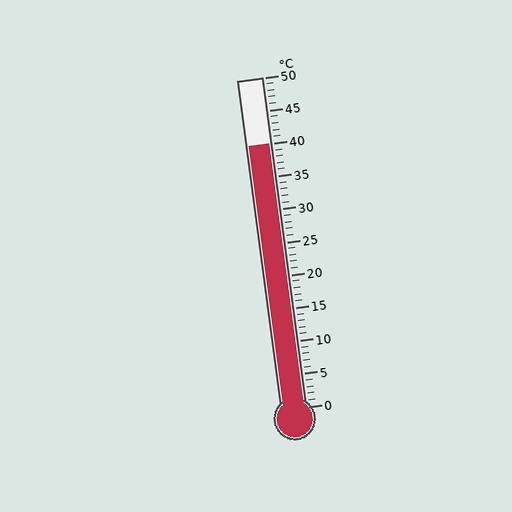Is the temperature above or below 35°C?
The temperature is above 35°C.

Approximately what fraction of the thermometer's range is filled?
The thermometer is filled to approximately 80% of its range.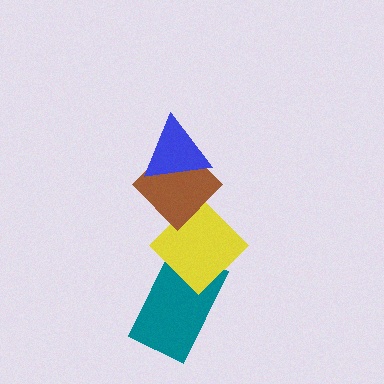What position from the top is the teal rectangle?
The teal rectangle is 4th from the top.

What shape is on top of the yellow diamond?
The brown diamond is on top of the yellow diamond.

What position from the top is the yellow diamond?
The yellow diamond is 3rd from the top.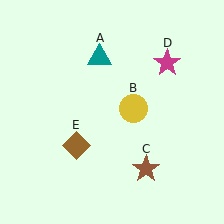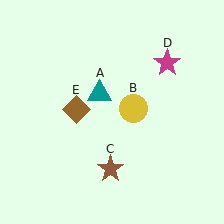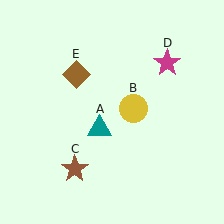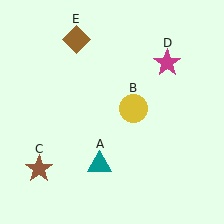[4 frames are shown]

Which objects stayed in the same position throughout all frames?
Yellow circle (object B) and magenta star (object D) remained stationary.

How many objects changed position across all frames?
3 objects changed position: teal triangle (object A), brown star (object C), brown diamond (object E).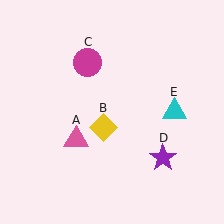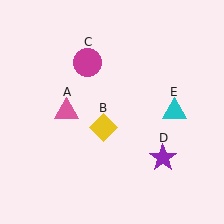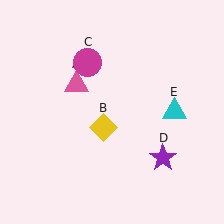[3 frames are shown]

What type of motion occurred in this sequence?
The pink triangle (object A) rotated clockwise around the center of the scene.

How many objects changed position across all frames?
1 object changed position: pink triangle (object A).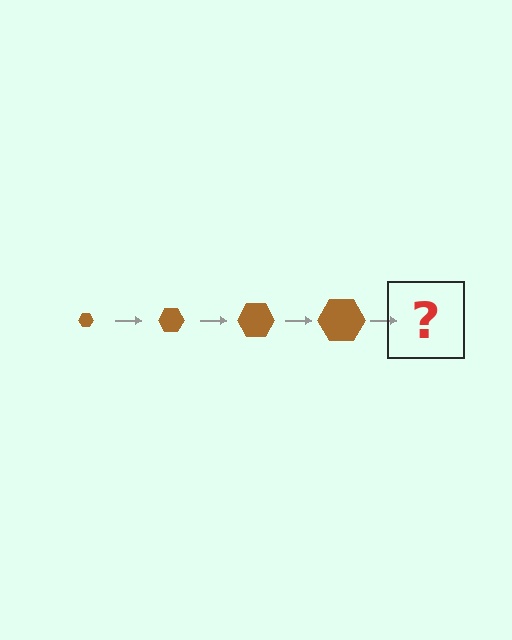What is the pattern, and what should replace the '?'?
The pattern is that the hexagon gets progressively larger each step. The '?' should be a brown hexagon, larger than the previous one.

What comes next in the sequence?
The next element should be a brown hexagon, larger than the previous one.